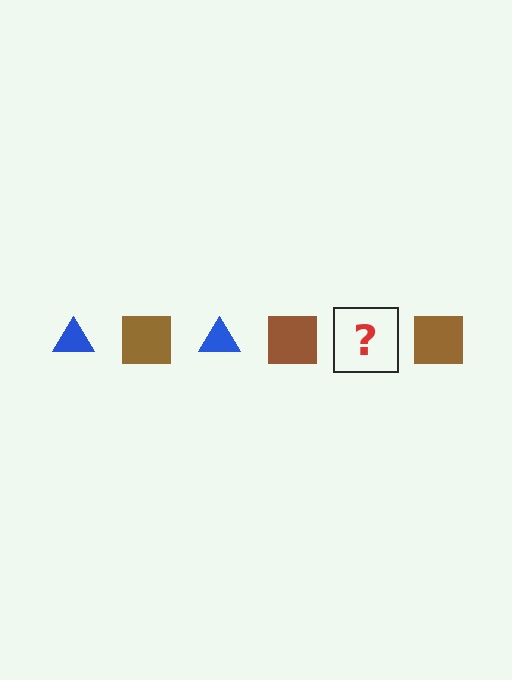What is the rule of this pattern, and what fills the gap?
The rule is that the pattern alternates between blue triangle and brown square. The gap should be filled with a blue triangle.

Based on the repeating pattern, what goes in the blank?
The blank should be a blue triangle.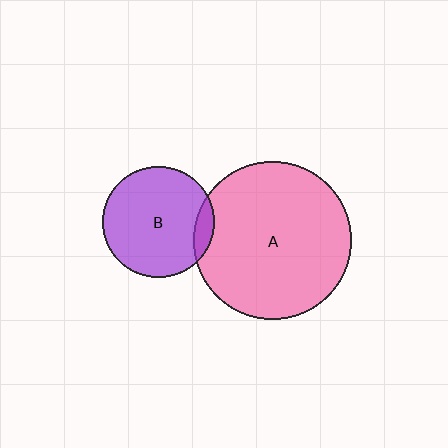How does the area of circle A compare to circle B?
Approximately 2.0 times.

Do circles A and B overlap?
Yes.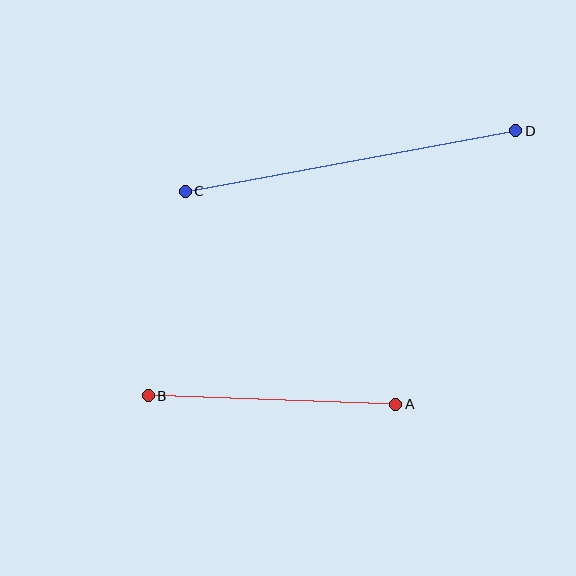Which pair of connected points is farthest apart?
Points C and D are farthest apart.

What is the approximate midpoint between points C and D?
The midpoint is at approximately (351, 161) pixels.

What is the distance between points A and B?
The distance is approximately 248 pixels.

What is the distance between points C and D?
The distance is approximately 336 pixels.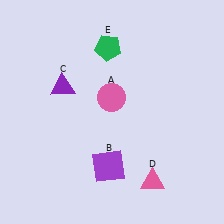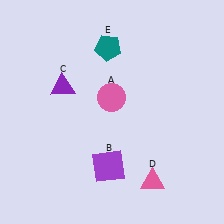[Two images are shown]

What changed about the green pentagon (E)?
In Image 1, E is green. In Image 2, it changed to teal.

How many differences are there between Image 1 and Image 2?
There is 1 difference between the two images.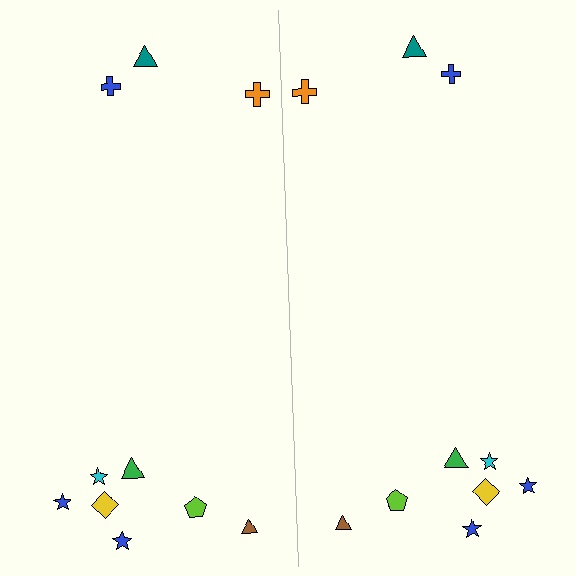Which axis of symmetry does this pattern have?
The pattern has a vertical axis of symmetry running through the center of the image.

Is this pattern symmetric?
Yes, this pattern has bilateral (reflection) symmetry.